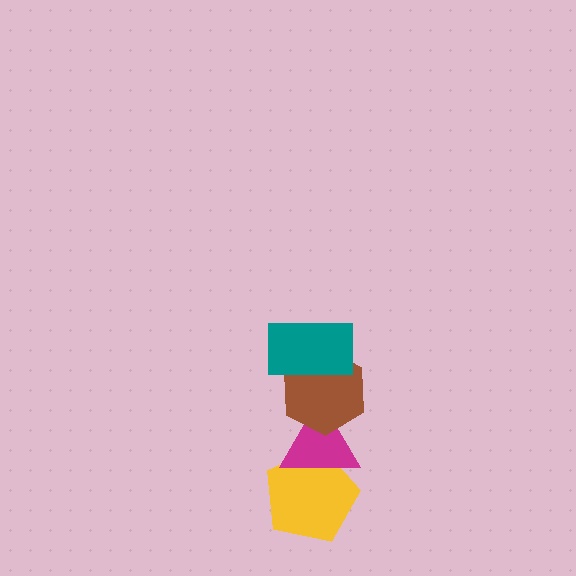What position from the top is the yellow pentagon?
The yellow pentagon is 4th from the top.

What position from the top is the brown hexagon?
The brown hexagon is 2nd from the top.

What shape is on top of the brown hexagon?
The teal rectangle is on top of the brown hexagon.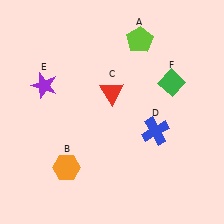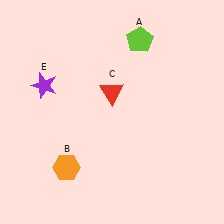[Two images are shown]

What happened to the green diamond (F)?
The green diamond (F) was removed in Image 2. It was in the top-right area of Image 1.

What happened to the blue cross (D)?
The blue cross (D) was removed in Image 2. It was in the bottom-right area of Image 1.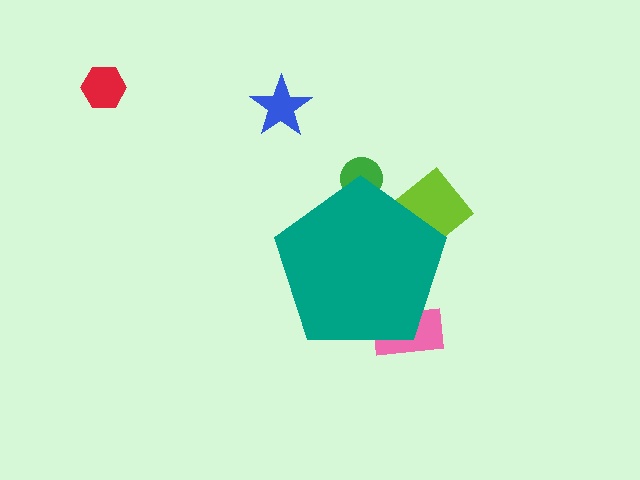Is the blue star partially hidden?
No, the blue star is fully visible.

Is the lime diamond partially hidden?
Yes, the lime diamond is partially hidden behind the teal pentagon.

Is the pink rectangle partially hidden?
Yes, the pink rectangle is partially hidden behind the teal pentagon.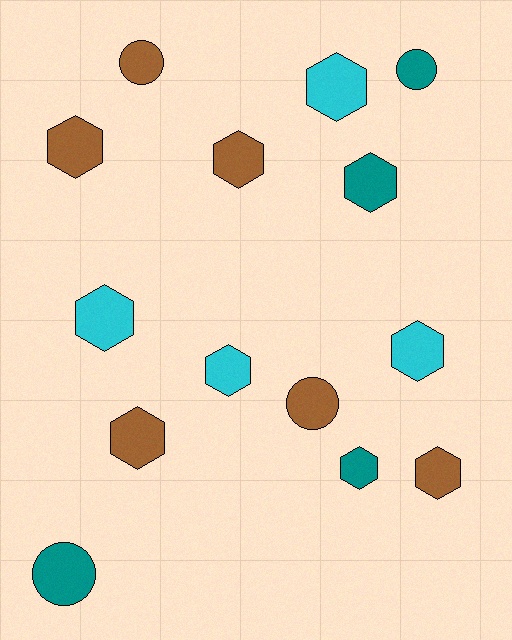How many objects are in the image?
There are 14 objects.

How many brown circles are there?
There are 2 brown circles.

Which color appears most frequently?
Brown, with 6 objects.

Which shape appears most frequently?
Hexagon, with 10 objects.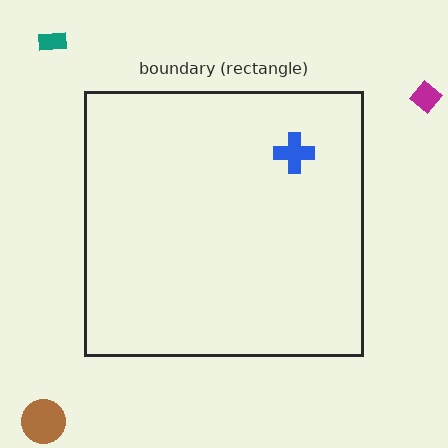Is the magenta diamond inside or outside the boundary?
Outside.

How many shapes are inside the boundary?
1 inside, 3 outside.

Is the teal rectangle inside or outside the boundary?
Outside.